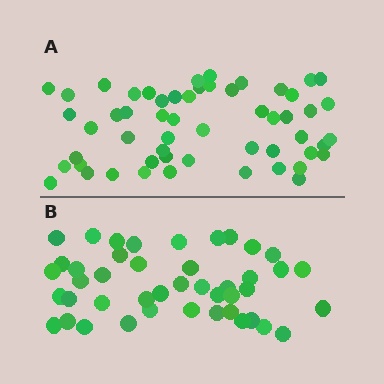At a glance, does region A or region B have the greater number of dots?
Region A (the top region) has more dots.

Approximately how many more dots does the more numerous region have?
Region A has roughly 12 or so more dots than region B.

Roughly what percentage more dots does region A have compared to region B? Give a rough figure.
About 25% more.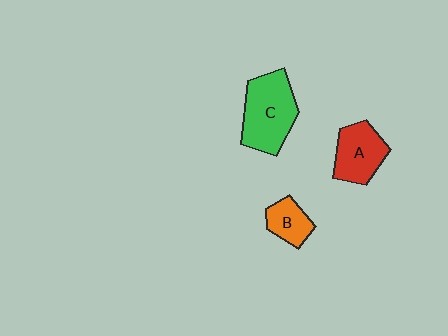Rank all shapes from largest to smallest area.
From largest to smallest: C (green), A (red), B (orange).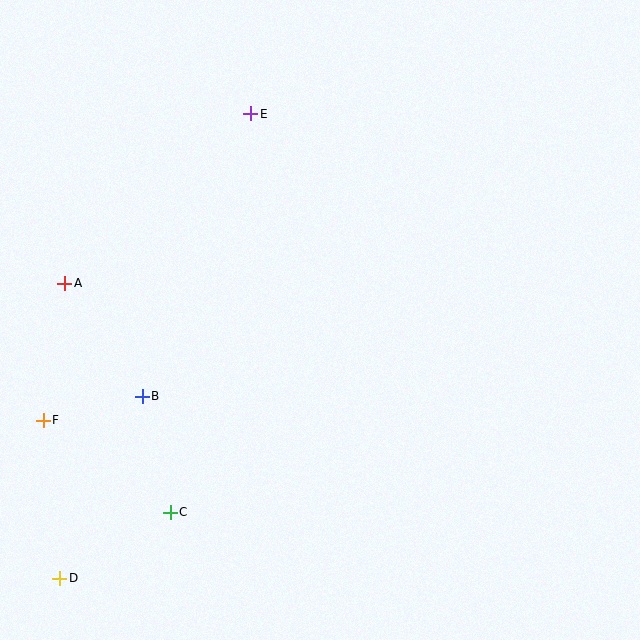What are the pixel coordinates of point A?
Point A is at (65, 283).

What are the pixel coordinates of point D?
Point D is at (60, 578).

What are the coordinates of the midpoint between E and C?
The midpoint between E and C is at (210, 313).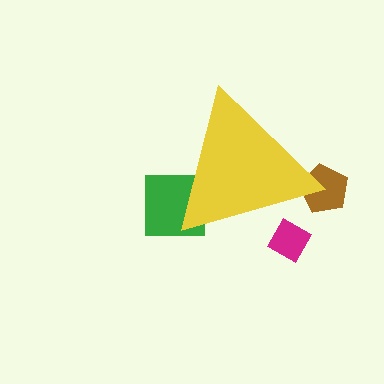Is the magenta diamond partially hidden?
Yes, the magenta diamond is partially hidden behind the yellow triangle.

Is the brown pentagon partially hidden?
Yes, the brown pentagon is partially hidden behind the yellow triangle.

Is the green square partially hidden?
Yes, the green square is partially hidden behind the yellow triangle.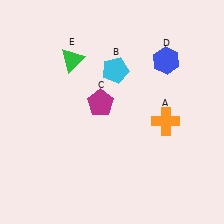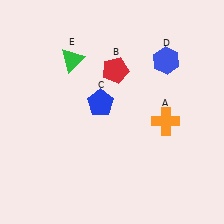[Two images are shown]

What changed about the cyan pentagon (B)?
In Image 1, B is cyan. In Image 2, it changed to red.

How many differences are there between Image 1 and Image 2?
There are 2 differences between the two images.